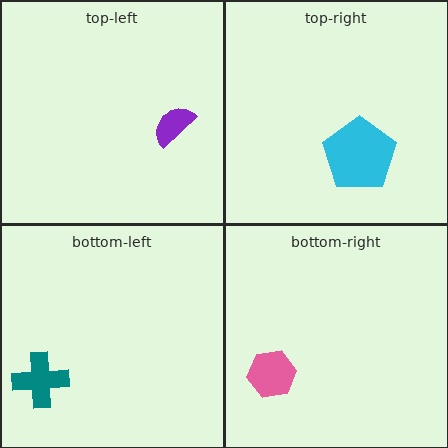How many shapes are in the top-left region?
1.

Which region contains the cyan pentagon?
The top-right region.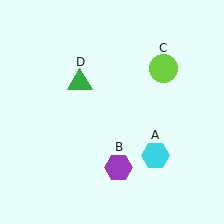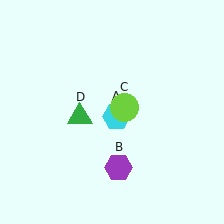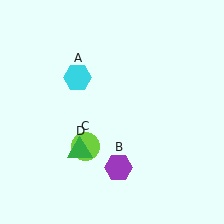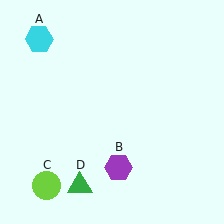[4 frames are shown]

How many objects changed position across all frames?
3 objects changed position: cyan hexagon (object A), lime circle (object C), green triangle (object D).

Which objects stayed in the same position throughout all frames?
Purple hexagon (object B) remained stationary.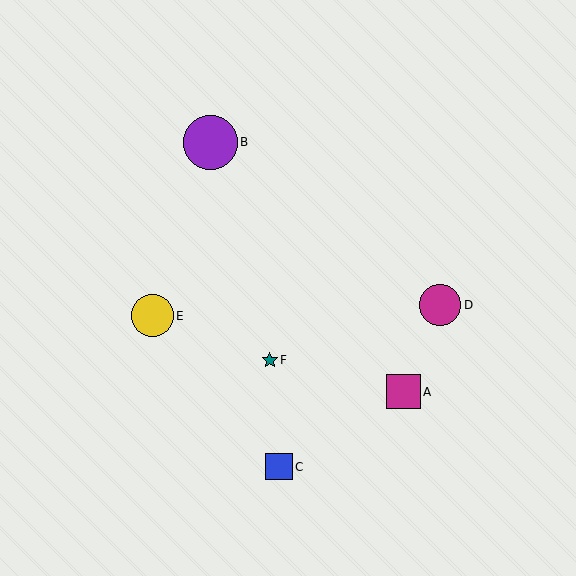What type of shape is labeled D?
Shape D is a magenta circle.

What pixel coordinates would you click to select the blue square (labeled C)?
Click at (279, 467) to select the blue square C.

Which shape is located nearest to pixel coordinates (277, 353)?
The teal star (labeled F) at (270, 360) is nearest to that location.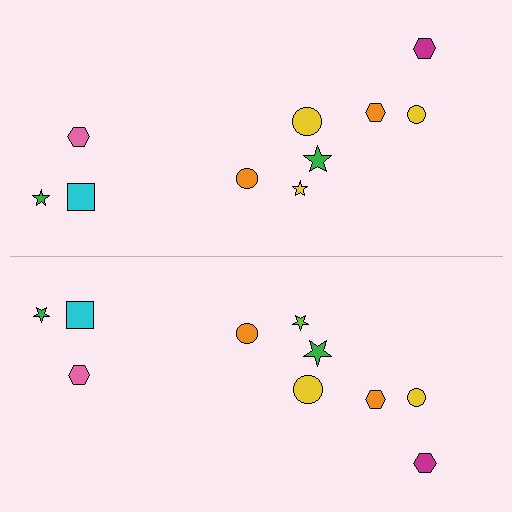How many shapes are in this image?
There are 20 shapes in this image.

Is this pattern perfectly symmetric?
No, the pattern is not perfectly symmetric. The lime star on the bottom side breaks the symmetry — its mirror counterpart is yellow.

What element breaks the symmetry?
The lime star on the bottom side breaks the symmetry — its mirror counterpart is yellow.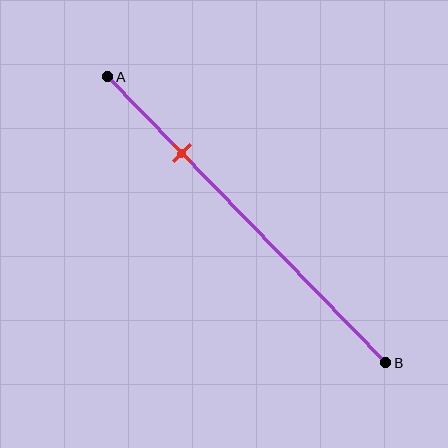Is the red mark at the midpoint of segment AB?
No, the mark is at about 25% from A, not at the 50% midpoint.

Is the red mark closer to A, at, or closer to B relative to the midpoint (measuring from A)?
The red mark is closer to point A than the midpoint of segment AB.